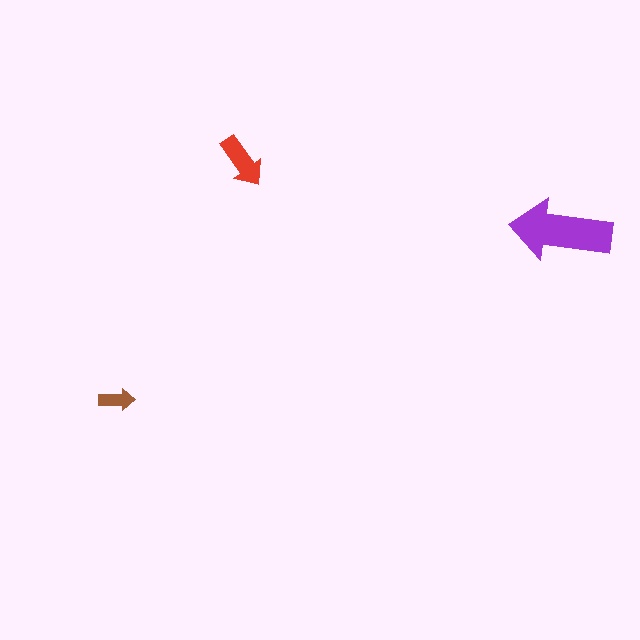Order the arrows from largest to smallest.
the purple one, the red one, the brown one.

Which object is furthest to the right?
The purple arrow is rightmost.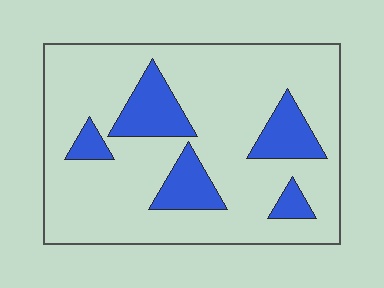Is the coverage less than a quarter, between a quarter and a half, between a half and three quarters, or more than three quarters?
Less than a quarter.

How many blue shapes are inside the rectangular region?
5.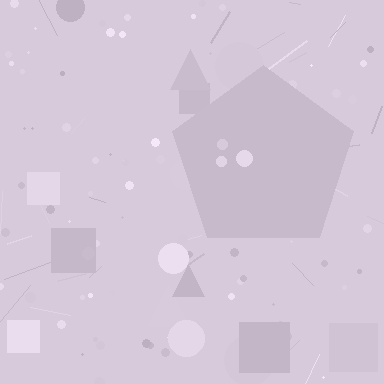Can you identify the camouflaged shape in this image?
The camouflaged shape is a pentagon.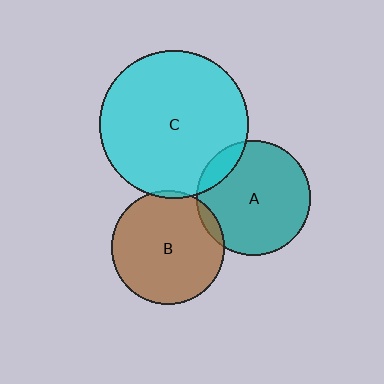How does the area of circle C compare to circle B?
Approximately 1.7 times.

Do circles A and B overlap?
Yes.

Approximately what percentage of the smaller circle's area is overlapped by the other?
Approximately 5%.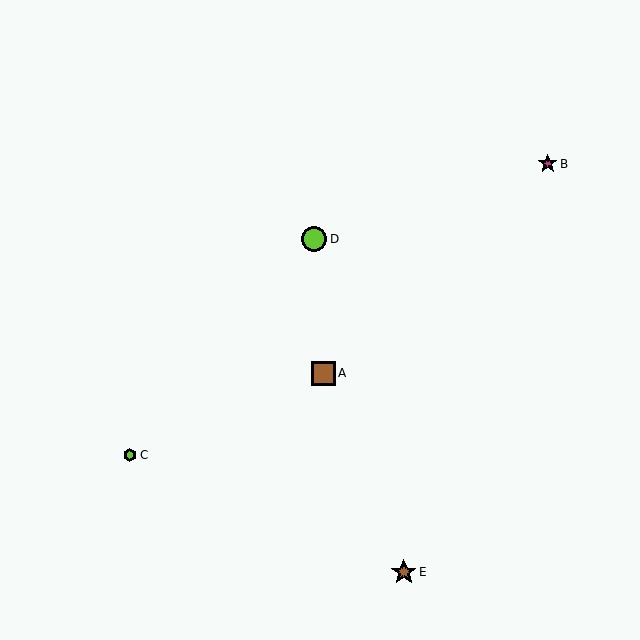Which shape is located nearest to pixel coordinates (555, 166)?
The magenta star (labeled B) at (548, 164) is nearest to that location.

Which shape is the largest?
The brown star (labeled E) is the largest.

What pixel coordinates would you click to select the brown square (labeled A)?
Click at (323, 373) to select the brown square A.